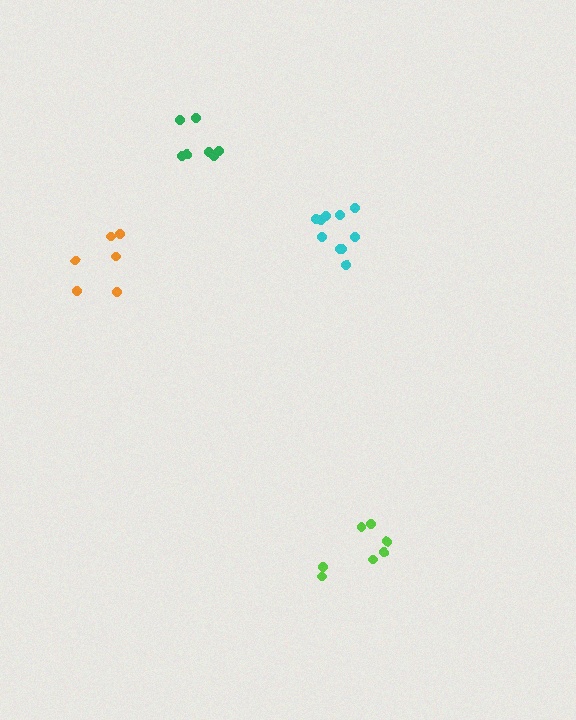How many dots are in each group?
Group 1: 6 dots, Group 2: 7 dots, Group 3: 7 dots, Group 4: 10 dots (30 total).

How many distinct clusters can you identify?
There are 4 distinct clusters.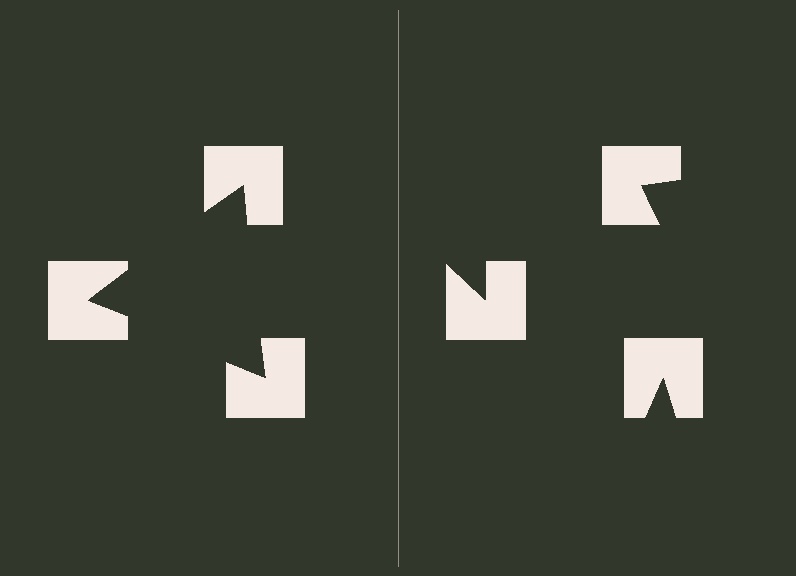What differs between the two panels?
The notched squares are positioned identically on both sides; only the wedge orientations differ. On the left they align to a triangle; on the right they are misaligned.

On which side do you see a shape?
An illusory triangle appears on the left side. On the right side the wedge cuts are rotated, so no coherent shape forms.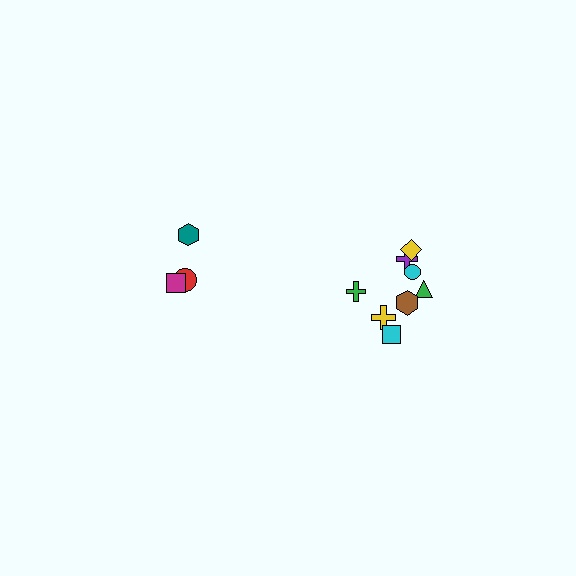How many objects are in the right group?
There are 8 objects.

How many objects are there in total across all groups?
There are 11 objects.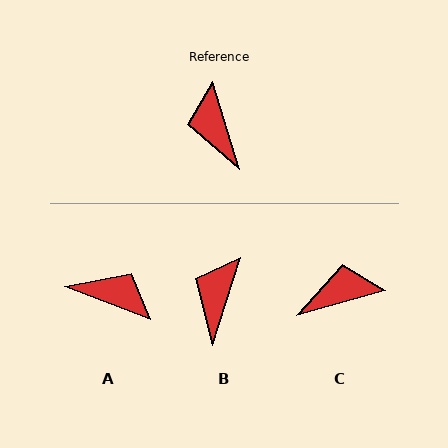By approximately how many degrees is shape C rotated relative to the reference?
Approximately 91 degrees clockwise.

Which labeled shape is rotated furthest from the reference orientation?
A, about 128 degrees away.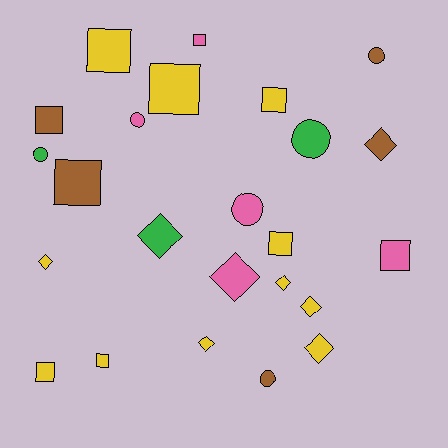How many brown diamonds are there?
There is 1 brown diamond.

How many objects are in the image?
There are 24 objects.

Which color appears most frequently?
Yellow, with 11 objects.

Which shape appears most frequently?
Square, with 10 objects.